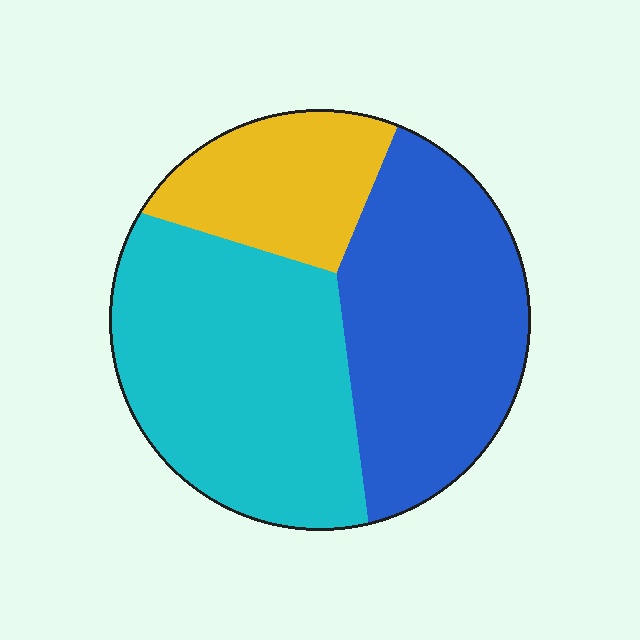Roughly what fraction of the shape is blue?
Blue covers around 40% of the shape.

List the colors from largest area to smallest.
From largest to smallest: cyan, blue, yellow.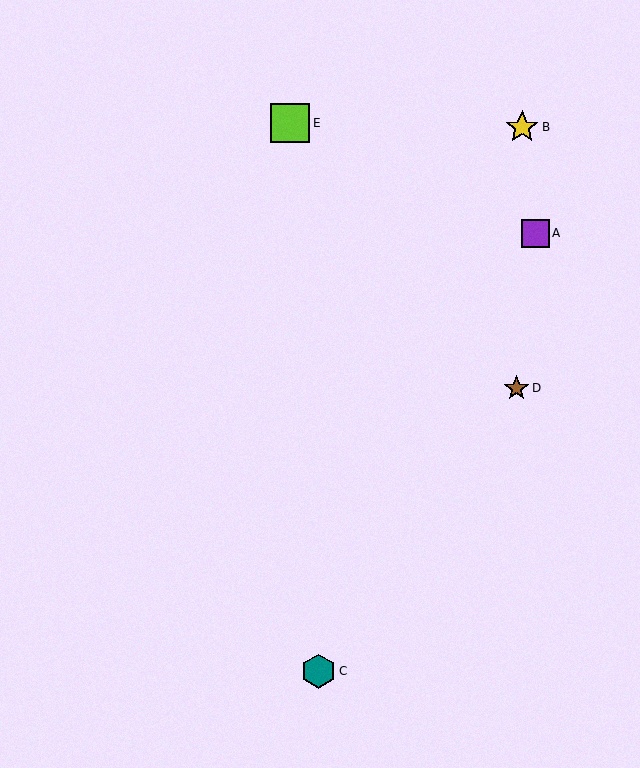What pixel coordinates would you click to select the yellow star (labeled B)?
Click at (522, 127) to select the yellow star B.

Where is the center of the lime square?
The center of the lime square is at (290, 123).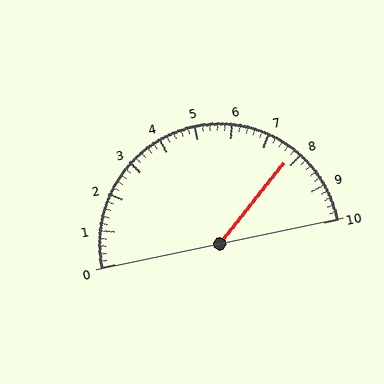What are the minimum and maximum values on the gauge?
The gauge ranges from 0 to 10.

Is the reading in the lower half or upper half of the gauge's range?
The reading is in the upper half of the range (0 to 10).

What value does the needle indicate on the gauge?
The needle indicates approximately 7.8.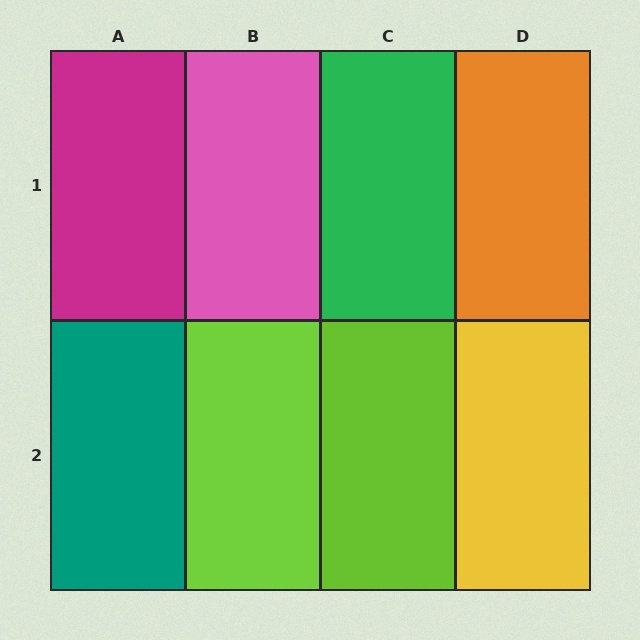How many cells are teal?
1 cell is teal.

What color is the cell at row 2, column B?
Lime.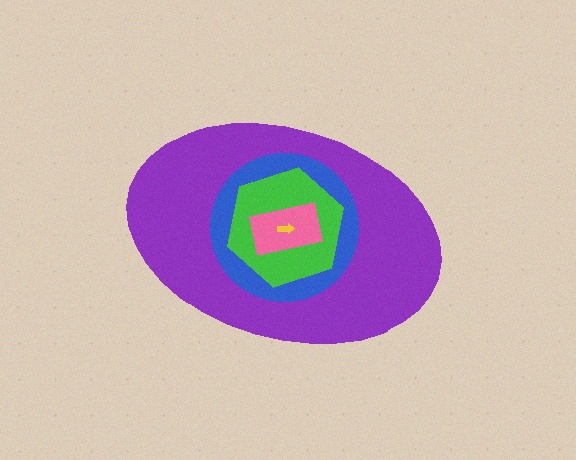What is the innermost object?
The yellow arrow.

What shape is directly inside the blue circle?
The green hexagon.